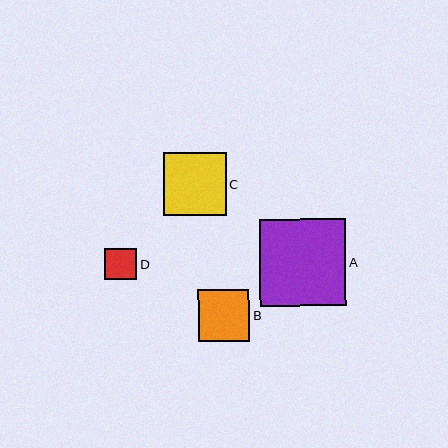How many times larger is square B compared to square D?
Square B is approximately 1.6 times the size of square D.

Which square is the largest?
Square A is the largest with a size of approximately 87 pixels.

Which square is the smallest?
Square D is the smallest with a size of approximately 32 pixels.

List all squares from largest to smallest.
From largest to smallest: A, C, B, D.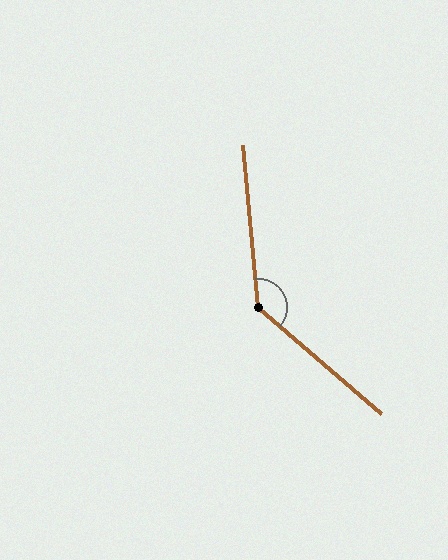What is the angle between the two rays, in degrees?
Approximately 136 degrees.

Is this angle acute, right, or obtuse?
It is obtuse.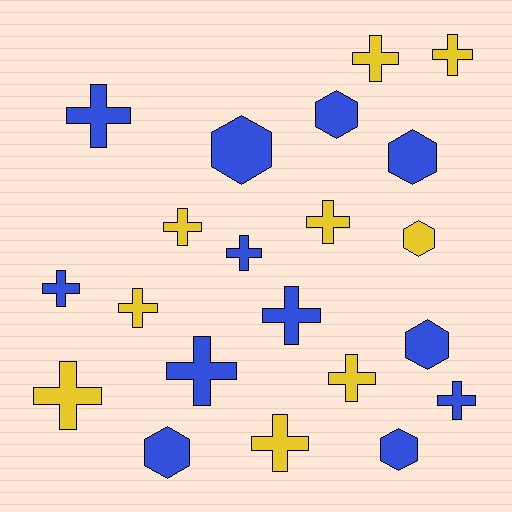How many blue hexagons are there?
There are 6 blue hexagons.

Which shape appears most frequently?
Cross, with 14 objects.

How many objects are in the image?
There are 21 objects.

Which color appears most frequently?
Blue, with 12 objects.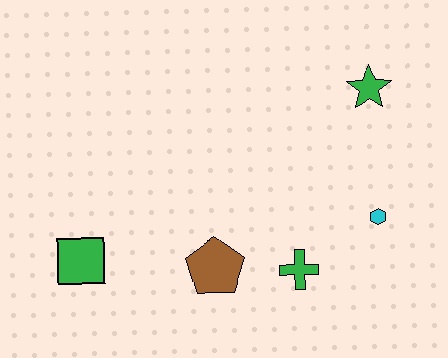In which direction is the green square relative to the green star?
The green square is to the left of the green star.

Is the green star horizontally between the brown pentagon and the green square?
No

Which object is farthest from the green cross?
The green square is farthest from the green cross.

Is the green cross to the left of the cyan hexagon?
Yes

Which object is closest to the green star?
The cyan hexagon is closest to the green star.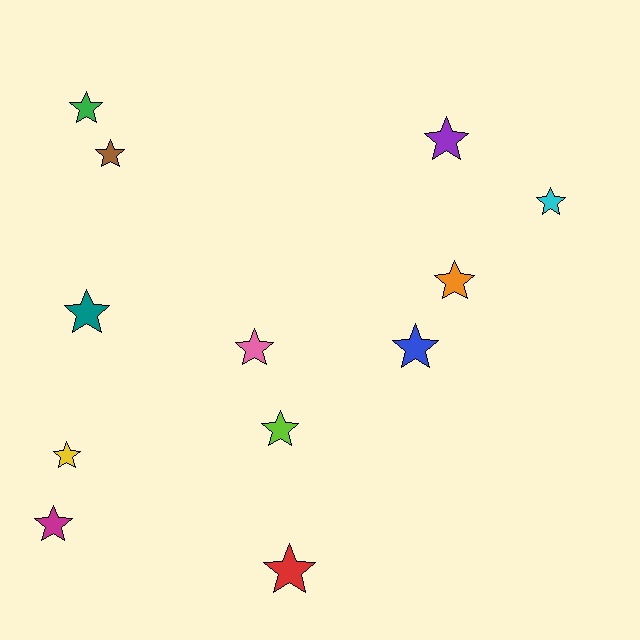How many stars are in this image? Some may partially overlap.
There are 12 stars.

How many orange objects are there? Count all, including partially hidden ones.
There is 1 orange object.